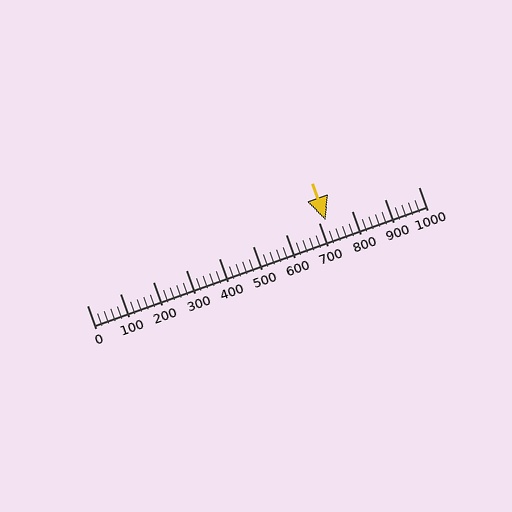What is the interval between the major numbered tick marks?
The major tick marks are spaced 100 units apart.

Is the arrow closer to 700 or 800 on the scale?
The arrow is closer to 700.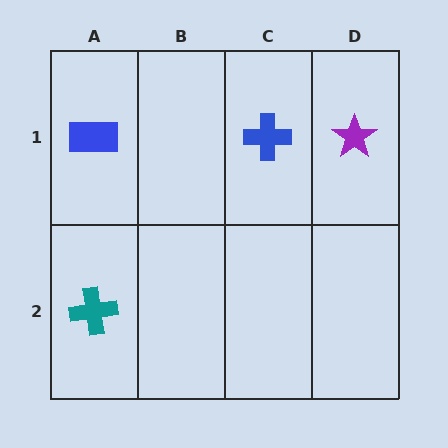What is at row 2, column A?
A teal cross.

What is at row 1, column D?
A purple star.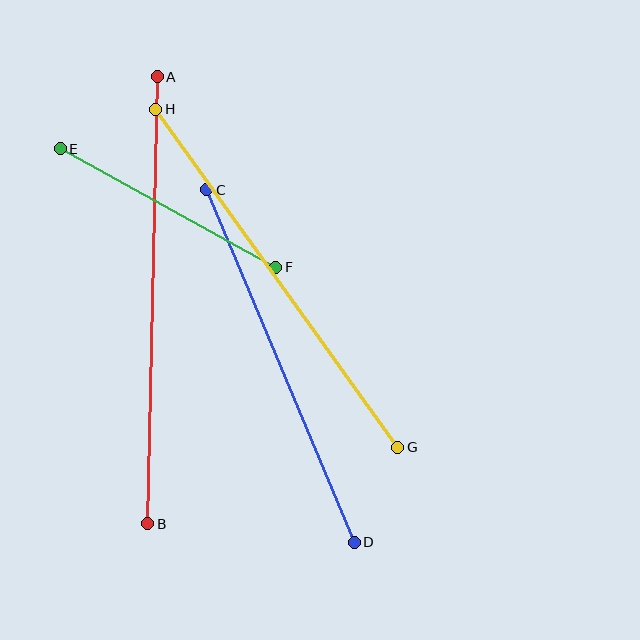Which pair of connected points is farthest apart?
Points A and B are farthest apart.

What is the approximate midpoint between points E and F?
The midpoint is at approximately (168, 208) pixels.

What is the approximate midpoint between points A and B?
The midpoint is at approximately (153, 300) pixels.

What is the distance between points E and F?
The distance is approximately 246 pixels.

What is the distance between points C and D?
The distance is approximately 382 pixels.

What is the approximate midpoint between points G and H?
The midpoint is at approximately (277, 278) pixels.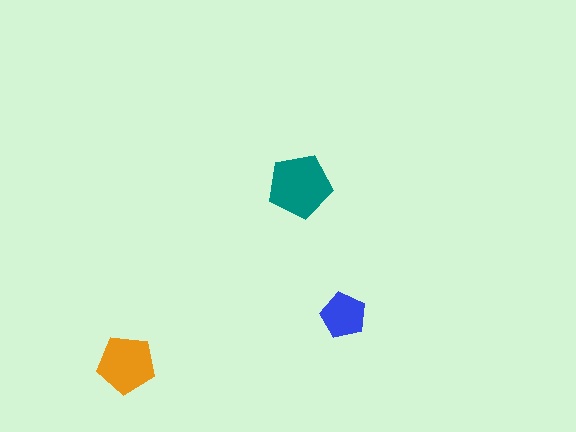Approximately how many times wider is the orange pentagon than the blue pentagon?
About 1.5 times wider.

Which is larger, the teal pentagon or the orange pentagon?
The teal one.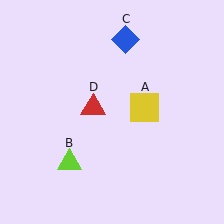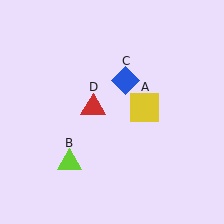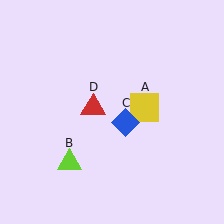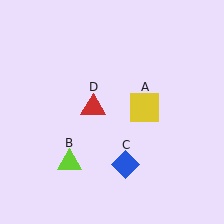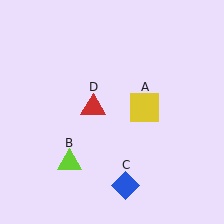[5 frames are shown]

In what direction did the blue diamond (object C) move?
The blue diamond (object C) moved down.